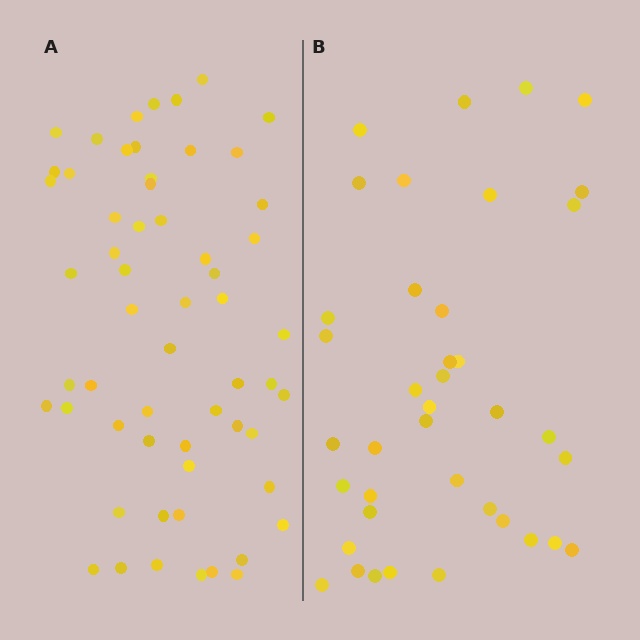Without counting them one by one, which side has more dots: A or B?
Region A (the left region) has more dots.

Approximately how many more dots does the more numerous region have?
Region A has approximately 20 more dots than region B.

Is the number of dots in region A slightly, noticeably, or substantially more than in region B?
Region A has substantially more. The ratio is roughly 1.5 to 1.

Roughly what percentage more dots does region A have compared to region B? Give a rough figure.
About 50% more.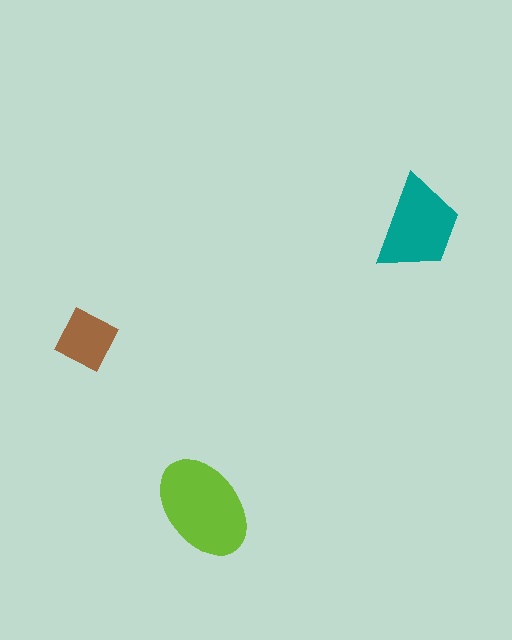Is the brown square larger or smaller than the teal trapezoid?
Smaller.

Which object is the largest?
The lime ellipse.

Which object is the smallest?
The brown square.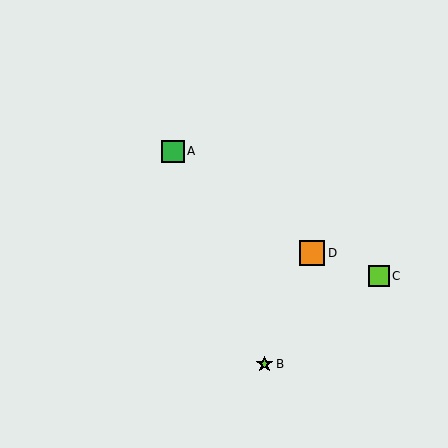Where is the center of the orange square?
The center of the orange square is at (312, 253).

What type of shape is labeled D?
Shape D is an orange square.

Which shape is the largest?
The orange square (labeled D) is the largest.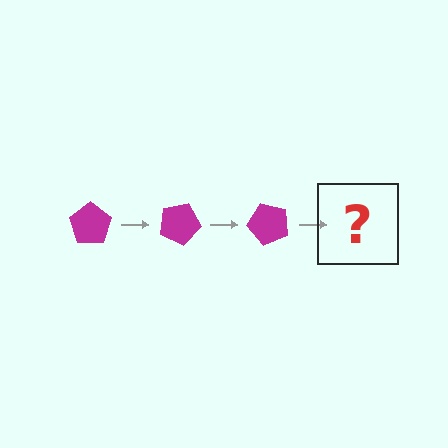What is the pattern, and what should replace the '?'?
The pattern is that the pentagon rotates 25 degrees each step. The '?' should be a magenta pentagon rotated 75 degrees.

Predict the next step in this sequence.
The next step is a magenta pentagon rotated 75 degrees.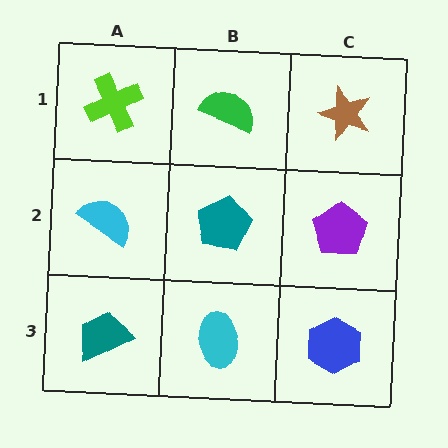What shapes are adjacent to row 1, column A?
A cyan semicircle (row 2, column A), a green semicircle (row 1, column B).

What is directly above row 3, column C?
A purple pentagon.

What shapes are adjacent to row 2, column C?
A brown star (row 1, column C), a blue hexagon (row 3, column C), a teal pentagon (row 2, column B).